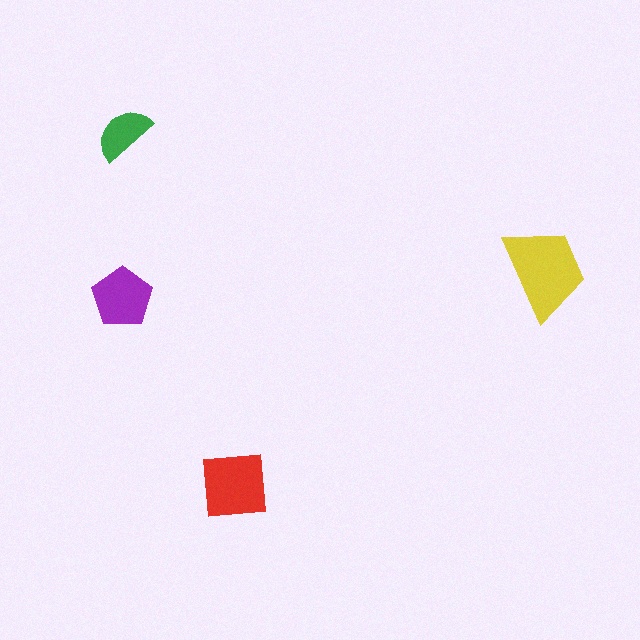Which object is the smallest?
The green semicircle.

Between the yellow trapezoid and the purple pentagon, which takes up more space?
The yellow trapezoid.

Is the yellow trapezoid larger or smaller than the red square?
Larger.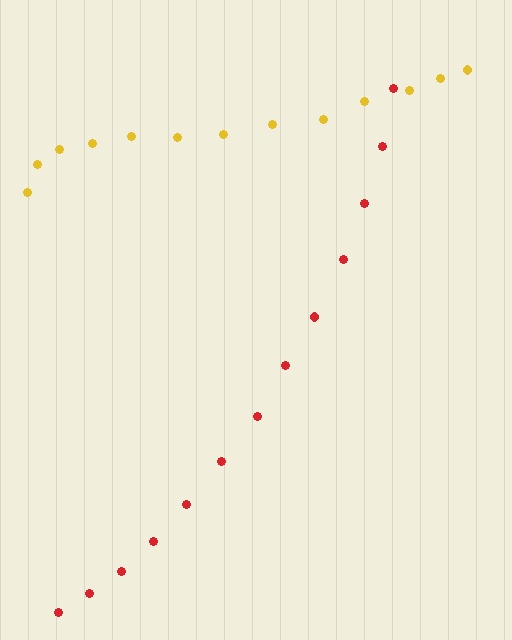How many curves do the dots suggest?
There are 2 distinct paths.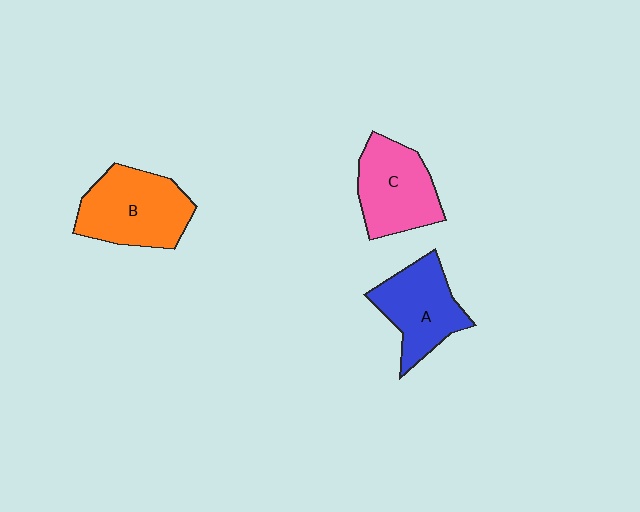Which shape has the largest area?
Shape B (orange).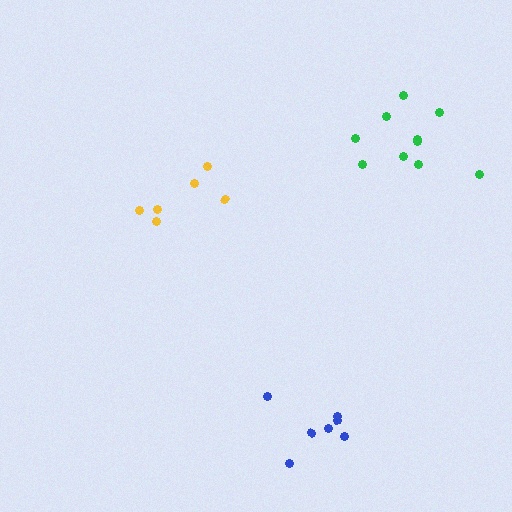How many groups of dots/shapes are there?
There are 3 groups.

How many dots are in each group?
Group 1: 10 dots, Group 2: 6 dots, Group 3: 7 dots (23 total).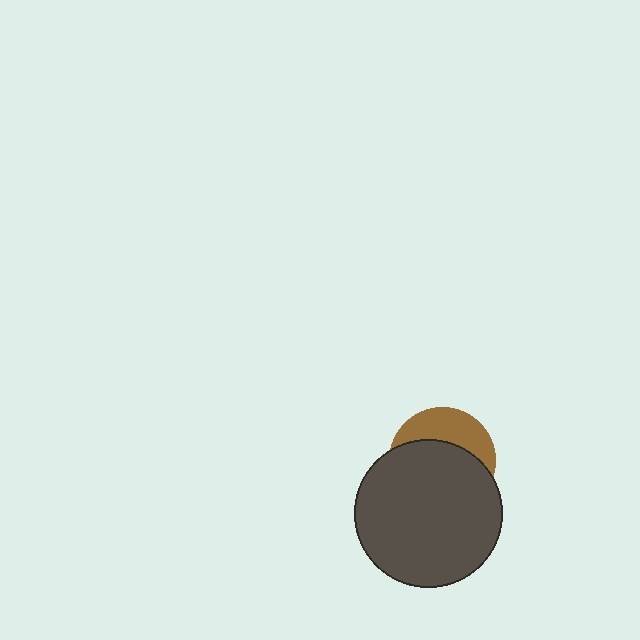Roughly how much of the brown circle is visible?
A small part of it is visible (roughly 35%).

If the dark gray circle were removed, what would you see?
You would see the complete brown circle.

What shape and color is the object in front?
The object in front is a dark gray circle.